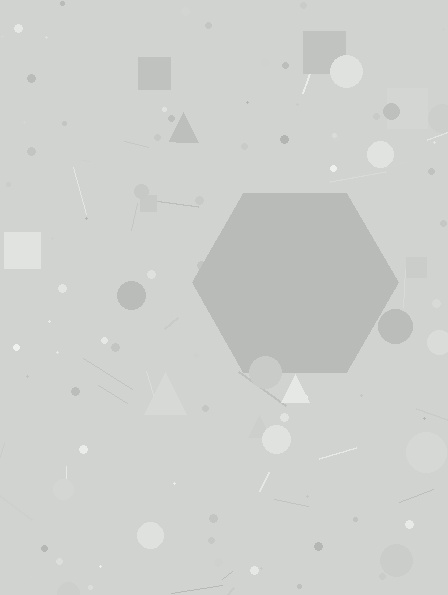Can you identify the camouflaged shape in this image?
The camouflaged shape is a hexagon.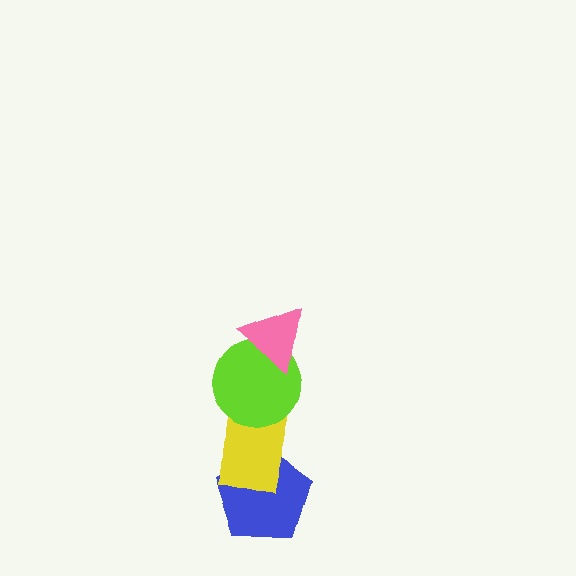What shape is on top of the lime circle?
The pink triangle is on top of the lime circle.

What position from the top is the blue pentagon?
The blue pentagon is 4th from the top.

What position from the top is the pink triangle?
The pink triangle is 1st from the top.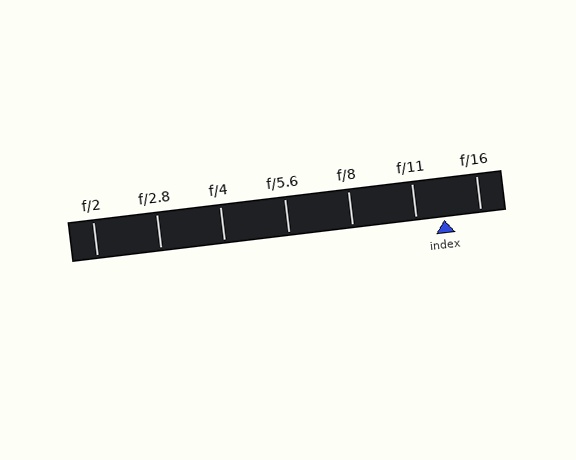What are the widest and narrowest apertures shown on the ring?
The widest aperture shown is f/2 and the narrowest is f/16.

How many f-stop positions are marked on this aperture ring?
There are 7 f-stop positions marked.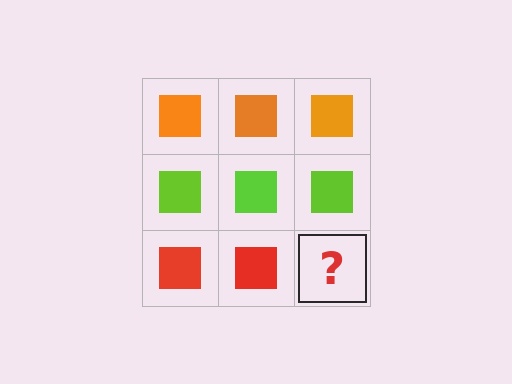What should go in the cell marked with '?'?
The missing cell should contain a red square.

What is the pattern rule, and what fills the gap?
The rule is that each row has a consistent color. The gap should be filled with a red square.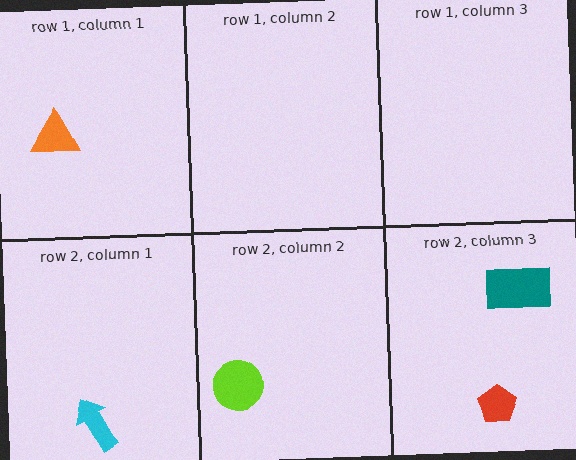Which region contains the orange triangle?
The row 1, column 1 region.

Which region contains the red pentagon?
The row 2, column 3 region.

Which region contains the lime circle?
The row 2, column 2 region.